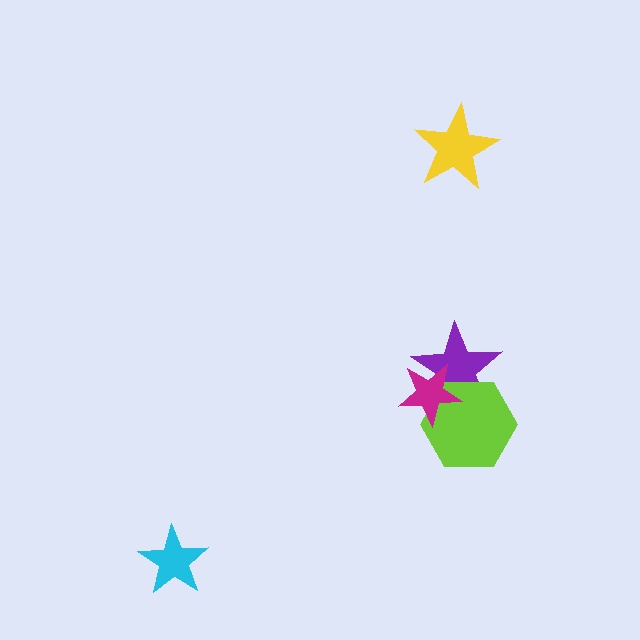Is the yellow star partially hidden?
No, no other shape covers it.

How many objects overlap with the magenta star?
2 objects overlap with the magenta star.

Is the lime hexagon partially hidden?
Yes, it is partially covered by another shape.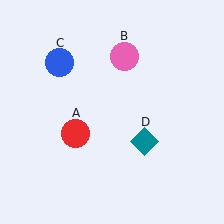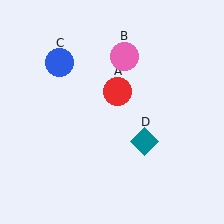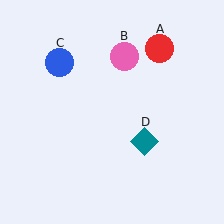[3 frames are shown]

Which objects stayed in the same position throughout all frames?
Pink circle (object B) and blue circle (object C) and teal diamond (object D) remained stationary.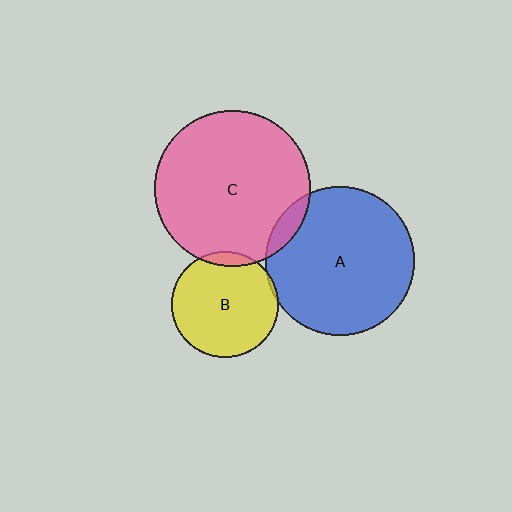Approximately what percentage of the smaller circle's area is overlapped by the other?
Approximately 5%.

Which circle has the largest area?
Circle C (pink).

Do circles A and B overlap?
Yes.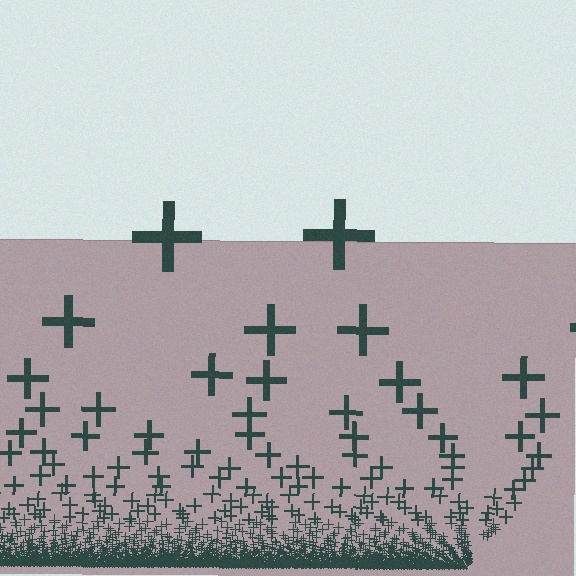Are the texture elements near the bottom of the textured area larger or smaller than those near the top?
Smaller. The gradient is inverted — elements near the bottom are smaller and denser.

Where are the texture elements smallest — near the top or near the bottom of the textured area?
Near the bottom.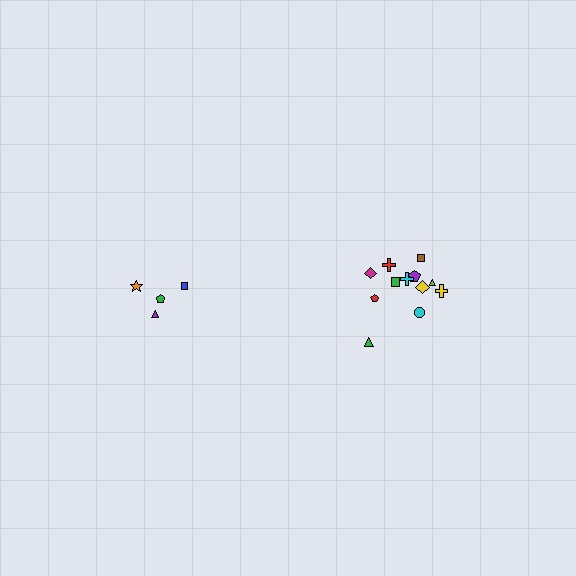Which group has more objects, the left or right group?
The right group.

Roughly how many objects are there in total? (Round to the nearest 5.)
Roughly 15 objects in total.